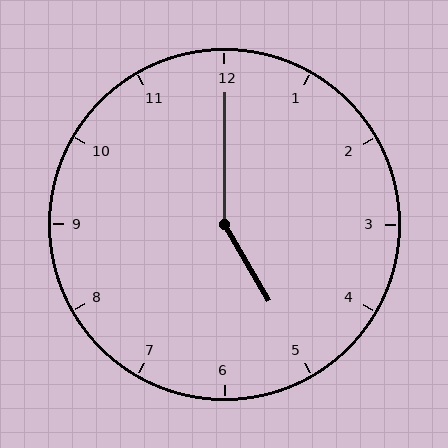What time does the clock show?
5:00.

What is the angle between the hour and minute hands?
Approximately 150 degrees.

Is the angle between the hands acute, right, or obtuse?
It is obtuse.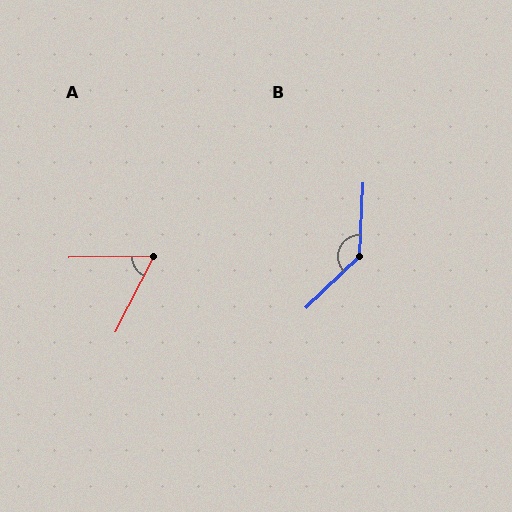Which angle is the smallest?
A, at approximately 62 degrees.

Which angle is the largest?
B, at approximately 137 degrees.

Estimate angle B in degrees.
Approximately 137 degrees.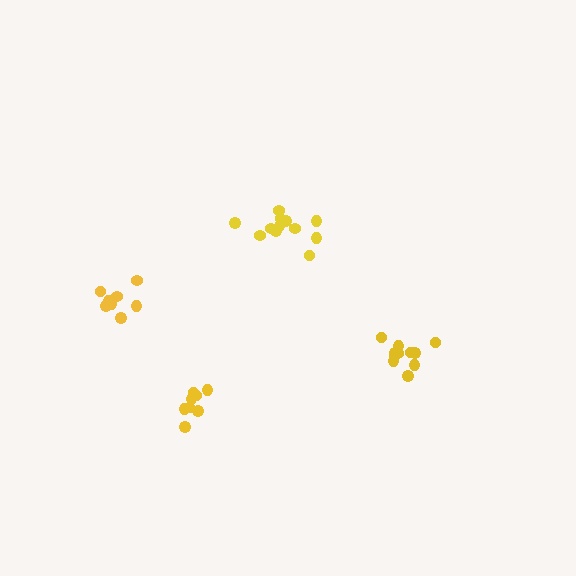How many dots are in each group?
Group 1: 8 dots, Group 2: 12 dots, Group 3: 11 dots, Group 4: 8 dots (39 total).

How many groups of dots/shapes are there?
There are 4 groups.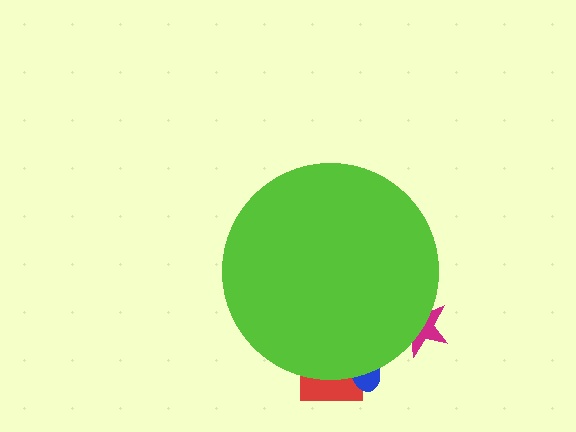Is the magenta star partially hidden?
Yes, the magenta star is partially hidden behind the lime circle.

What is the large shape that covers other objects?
A lime circle.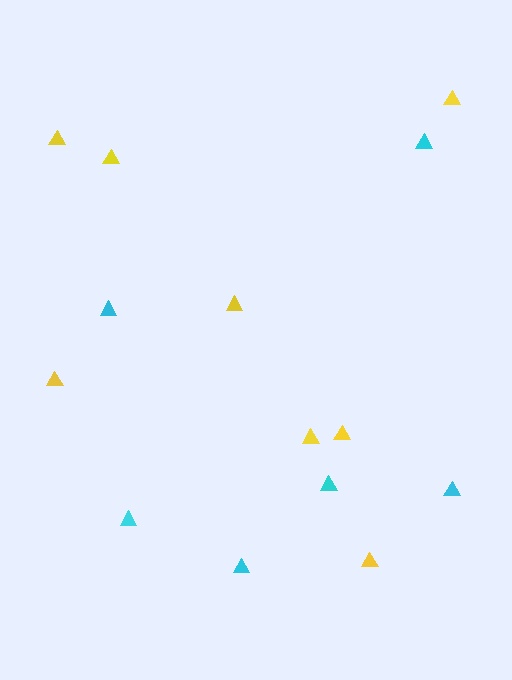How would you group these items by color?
There are 2 groups: one group of yellow triangles (8) and one group of cyan triangles (6).